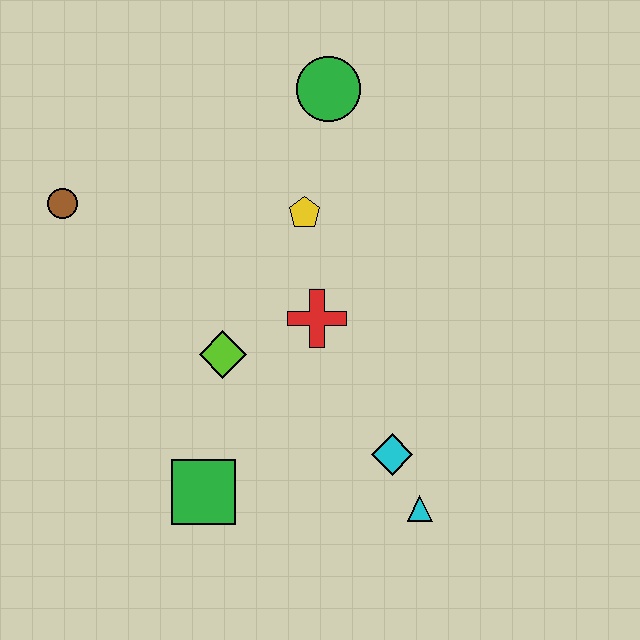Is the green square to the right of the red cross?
No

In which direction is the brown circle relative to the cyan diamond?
The brown circle is to the left of the cyan diamond.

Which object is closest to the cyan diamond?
The cyan triangle is closest to the cyan diamond.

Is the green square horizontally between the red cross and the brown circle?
Yes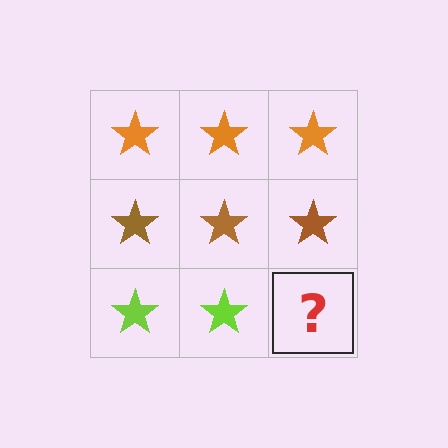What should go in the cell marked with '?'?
The missing cell should contain a lime star.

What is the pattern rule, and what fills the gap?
The rule is that each row has a consistent color. The gap should be filled with a lime star.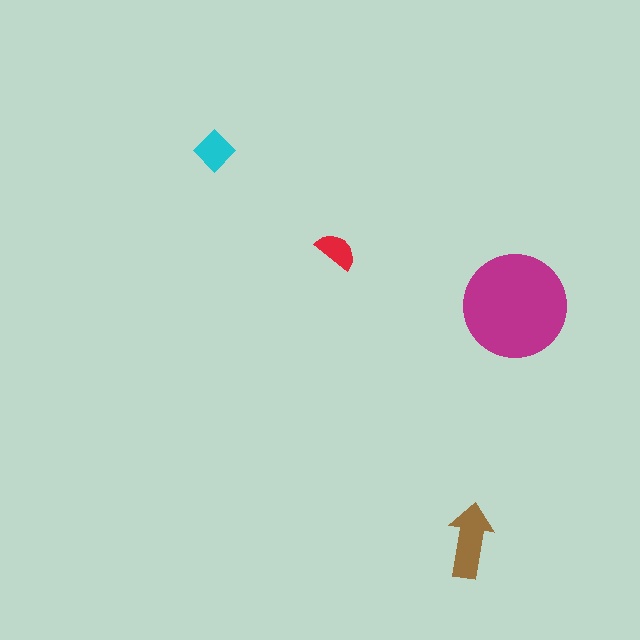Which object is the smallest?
The red semicircle.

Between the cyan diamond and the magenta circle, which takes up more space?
The magenta circle.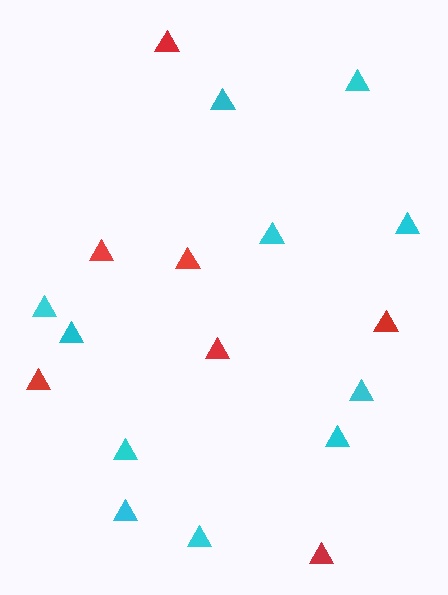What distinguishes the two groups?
There are 2 groups: one group of red triangles (7) and one group of cyan triangles (11).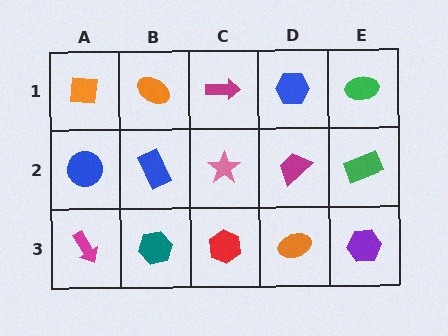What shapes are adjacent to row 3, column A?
A blue circle (row 2, column A), a teal hexagon (row 3, column B).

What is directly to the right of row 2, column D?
A green rectangle.